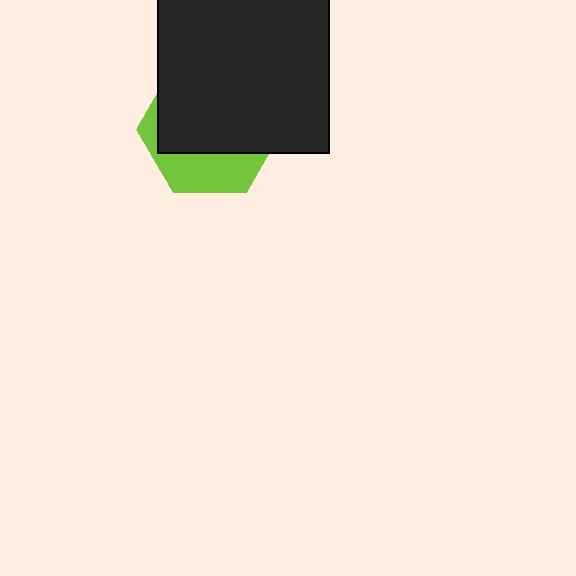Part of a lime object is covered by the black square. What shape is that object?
It is a hexagon.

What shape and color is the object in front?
The object in front is a black square.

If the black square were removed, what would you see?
You would see the complete lime hexagon.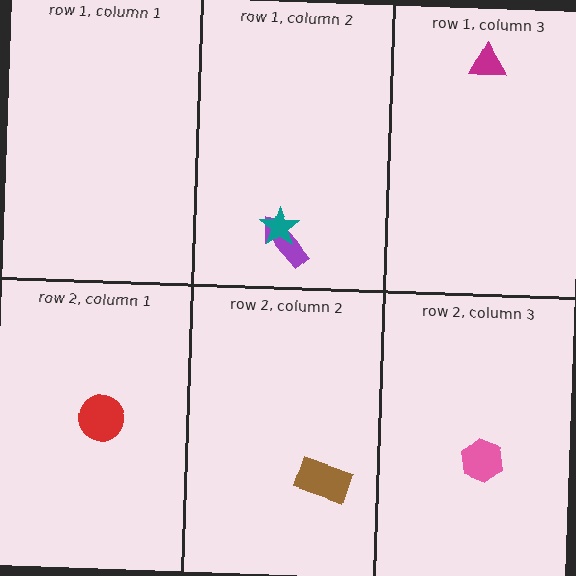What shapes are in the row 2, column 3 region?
The pink hexagon.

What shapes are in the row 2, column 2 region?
The brown rectangle.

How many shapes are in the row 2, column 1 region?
1.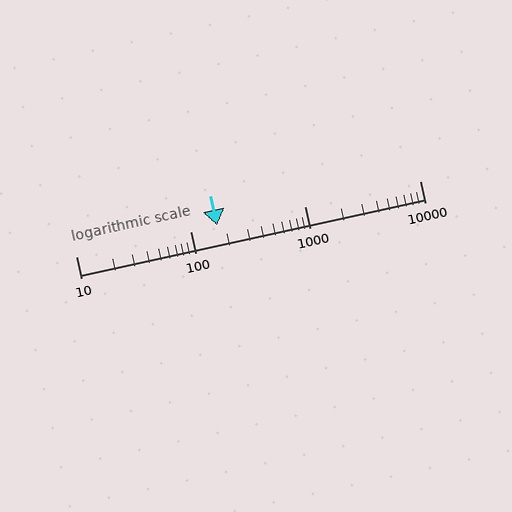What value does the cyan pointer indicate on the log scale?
The pointer indicates approximately 170.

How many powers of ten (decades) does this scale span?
The scale spans 3 decades, from 10 to 10000.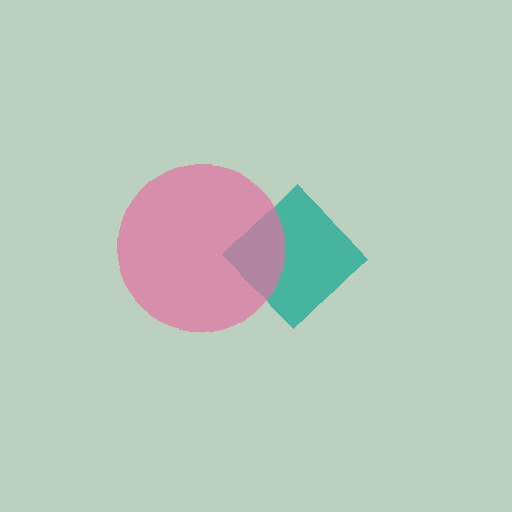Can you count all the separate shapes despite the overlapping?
Yes, there are 2 separate shapes.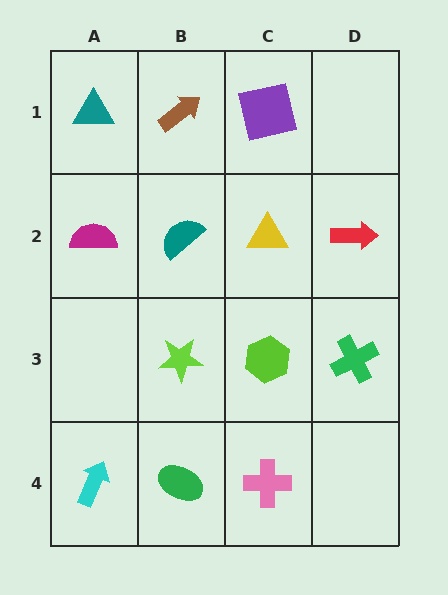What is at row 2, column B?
A teal semicircle.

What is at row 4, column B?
A green ellipse.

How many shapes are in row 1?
3 shapes.